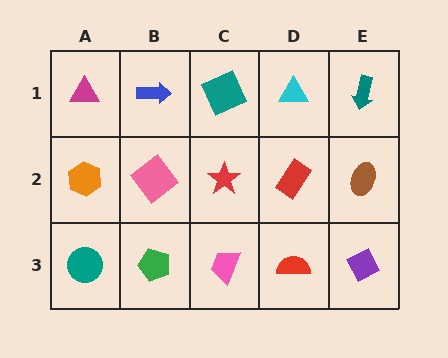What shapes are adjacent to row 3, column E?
A brown ellipse (row 2, column E), a red semicircle (row 3, column D).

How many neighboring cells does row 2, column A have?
3.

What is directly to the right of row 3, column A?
A green pentagon.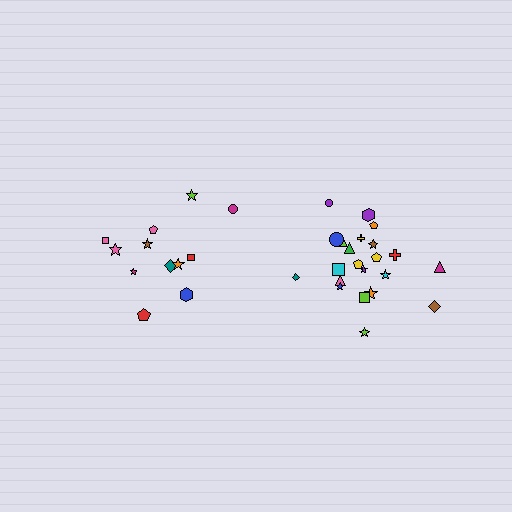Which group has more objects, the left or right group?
The right group.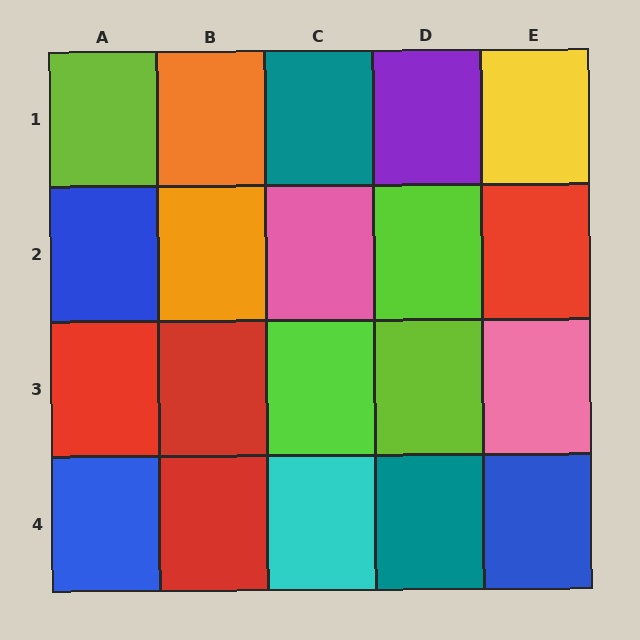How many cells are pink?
2 cells are pink.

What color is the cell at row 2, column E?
Red.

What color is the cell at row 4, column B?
Red.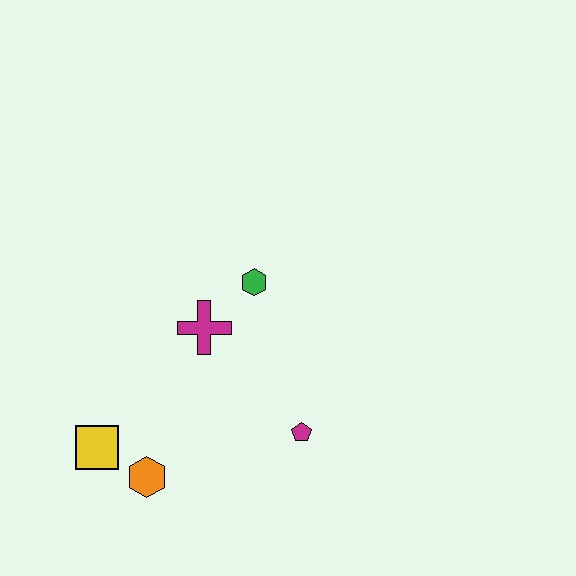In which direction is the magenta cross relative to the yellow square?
The magenta cross is above the yellow square.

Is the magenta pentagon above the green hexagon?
No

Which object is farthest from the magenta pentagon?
The yellow square is farthest from the magenta pentagon.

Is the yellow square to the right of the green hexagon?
No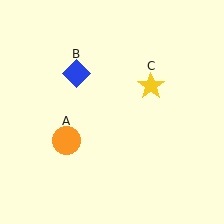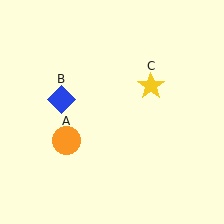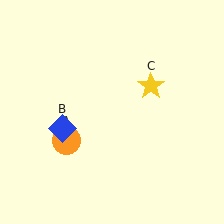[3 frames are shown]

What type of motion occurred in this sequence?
The blue diamond (object B) rotated counterclockwise around the center of the scene.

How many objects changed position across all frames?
1 object changed position: blue diamond (object B).